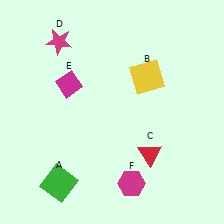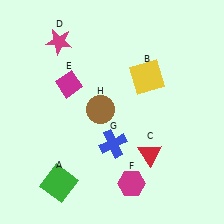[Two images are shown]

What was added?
A blue cross (G), a brown circle (H) were added in Image 2.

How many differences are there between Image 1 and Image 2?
There are 2 differences between the two images.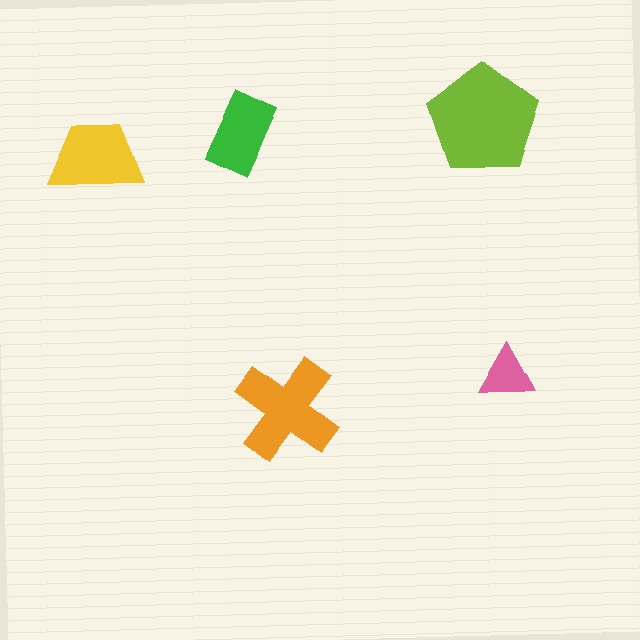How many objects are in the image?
There are 5 objects in the image.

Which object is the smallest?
The pink triangle.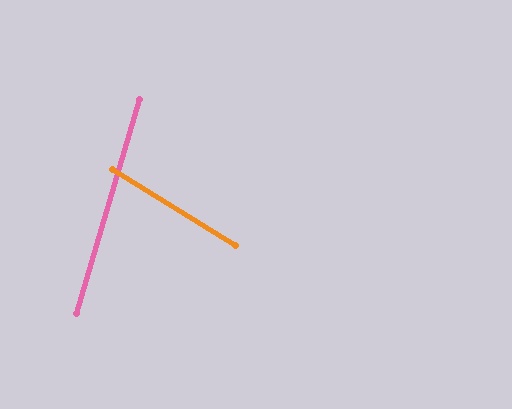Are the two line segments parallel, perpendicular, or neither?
Neither parallel nor perpendicular — they differ by about 75°.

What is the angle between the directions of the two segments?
Approximately 75 degrees.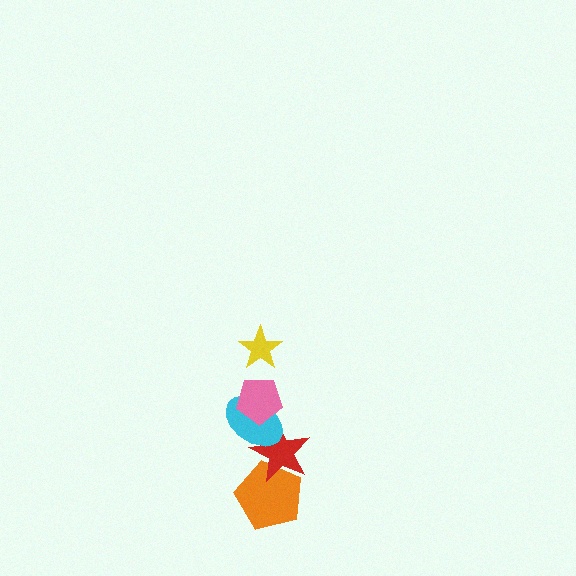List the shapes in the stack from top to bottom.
From top to bottom: the yellow star, the pink pentagon, the cyan ellipse, the red star, the orange pentagon.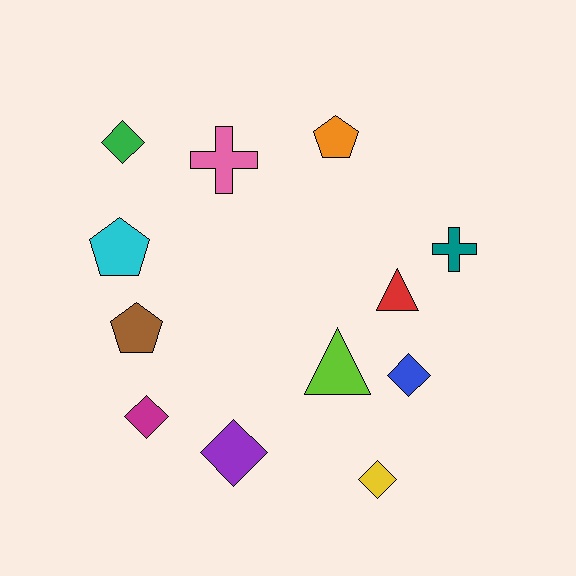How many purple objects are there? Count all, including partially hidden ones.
There is 1 purple object.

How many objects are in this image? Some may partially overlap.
There are 12 objects.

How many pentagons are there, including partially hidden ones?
There are 3 pentagons.